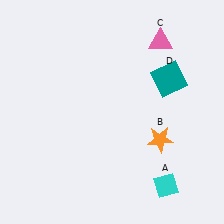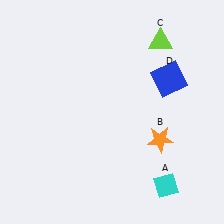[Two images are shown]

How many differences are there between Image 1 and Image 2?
There are 2 differences between the two images.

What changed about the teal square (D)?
In Image 1, D is teal. In Image 2, it changed to blue.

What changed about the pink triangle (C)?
In Image 1, C is pink. In Image 2, it changed to lime.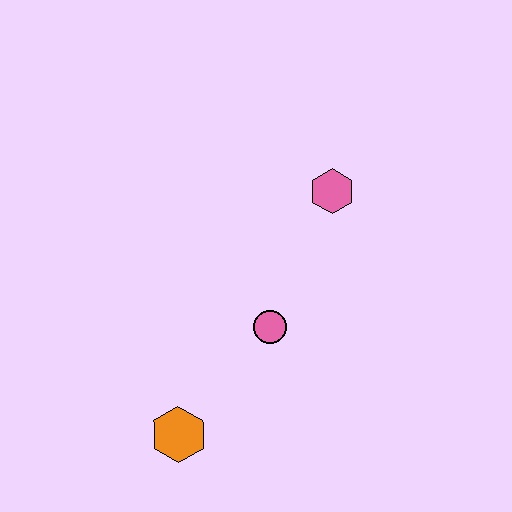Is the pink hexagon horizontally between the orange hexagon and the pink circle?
No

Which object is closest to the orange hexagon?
The pink circle is closest to the orange hexagon.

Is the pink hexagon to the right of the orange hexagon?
Yes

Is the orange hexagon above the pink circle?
No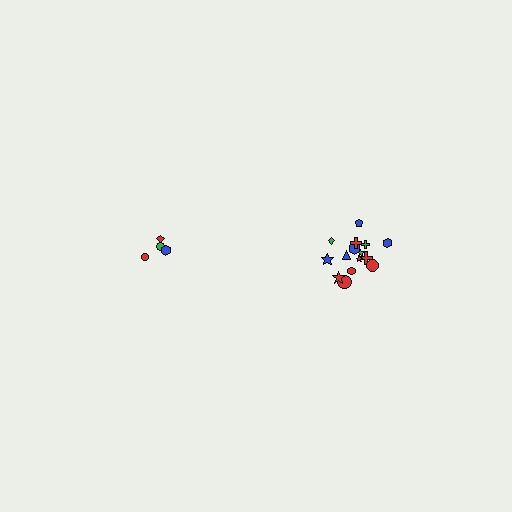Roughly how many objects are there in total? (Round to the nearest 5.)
Roughly 20 objects in total.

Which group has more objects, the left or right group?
The right group.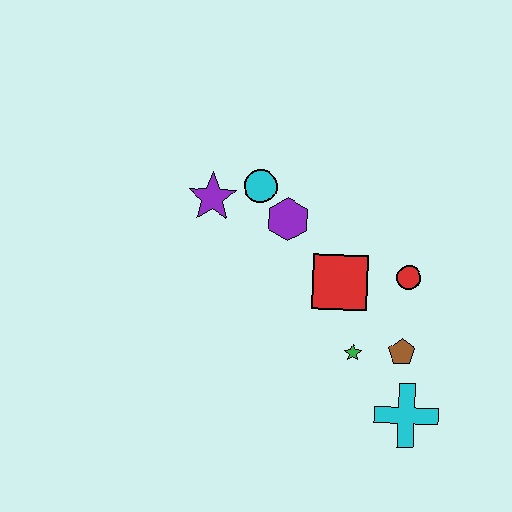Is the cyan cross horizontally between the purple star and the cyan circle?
No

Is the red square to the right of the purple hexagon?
Yes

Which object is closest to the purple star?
The cyan circle is closest to the purple star.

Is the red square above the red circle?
No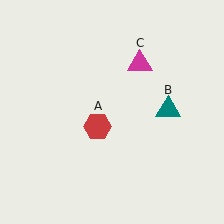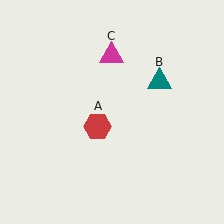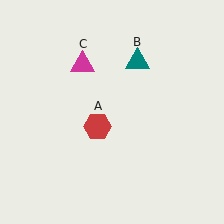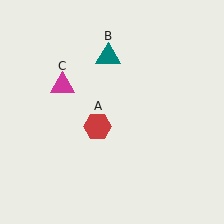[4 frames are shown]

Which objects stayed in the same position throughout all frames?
Red hexagon (object A) remained stationary.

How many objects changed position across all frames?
2 objects changed position: teal triangle (object B), magenta triangle (object C).